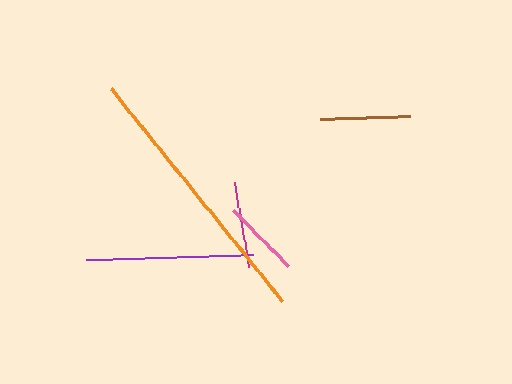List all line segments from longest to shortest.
From longest to shortest: orange, purple, brown, magenta, pink.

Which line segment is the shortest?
The pink line is the shortest at approximately 79 pixels.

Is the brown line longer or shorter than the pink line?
The brown line is longer than the pink line.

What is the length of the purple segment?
The purple segment is approximately 166 pixels long.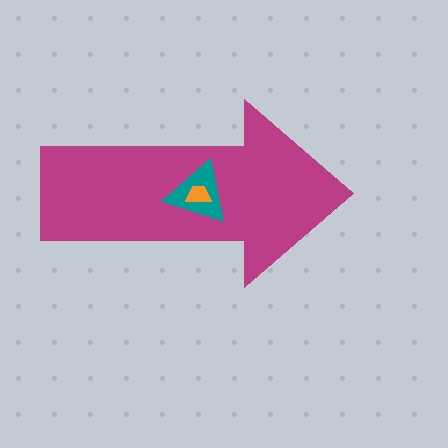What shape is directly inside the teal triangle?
The orange trapezoid.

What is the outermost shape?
The magenta arrow.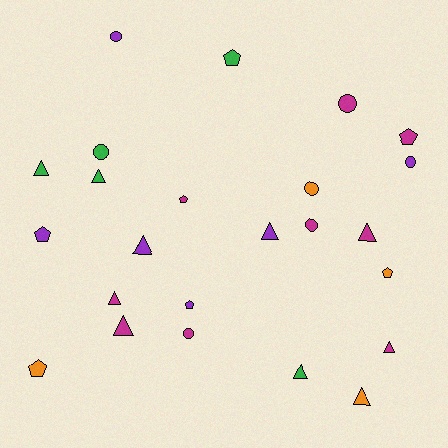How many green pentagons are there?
There is 1 green pentagon.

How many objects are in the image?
There are 24 objects.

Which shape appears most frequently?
Triangle, with 10 objects.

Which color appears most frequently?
Magenta, with 9 objects.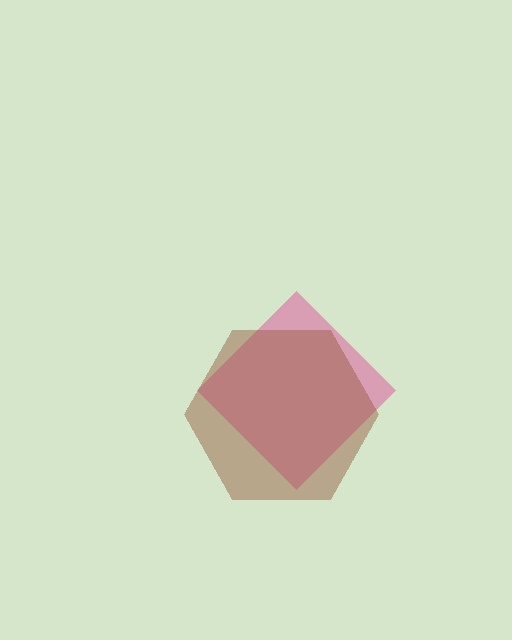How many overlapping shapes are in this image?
There are 2 overlapping shapes in the image.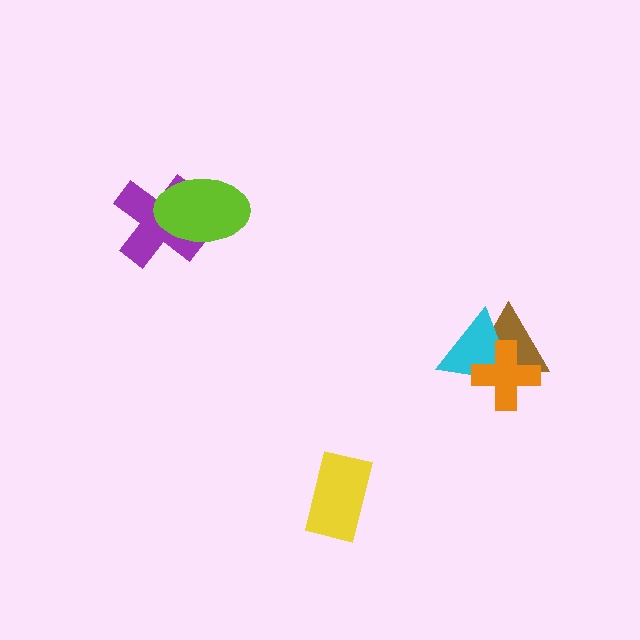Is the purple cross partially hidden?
Yes, it is partially covered by another shape.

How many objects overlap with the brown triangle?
2 objects overlap with the brown triangle.